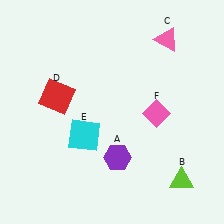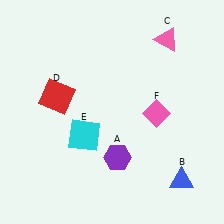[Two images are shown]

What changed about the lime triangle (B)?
In Image 1, B is lime. In Image 2, it changed to blue.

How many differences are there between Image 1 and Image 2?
There is 1 difference between the two images.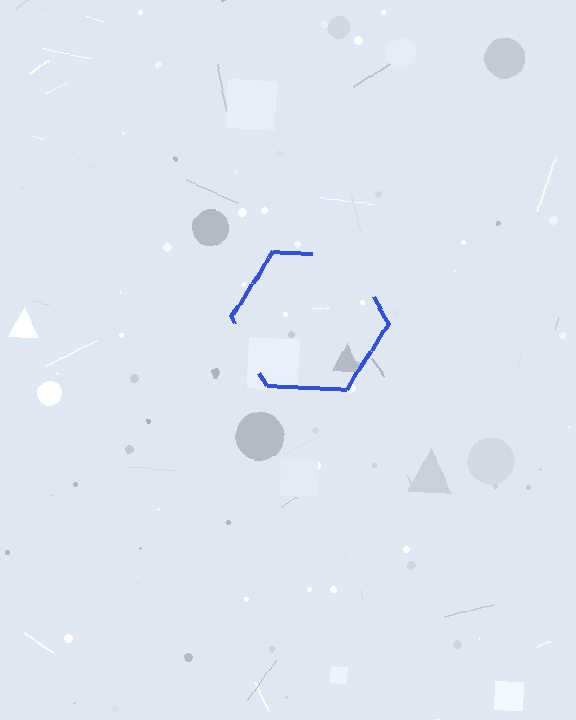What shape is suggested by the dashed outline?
The dashed outline suggests a hexagon.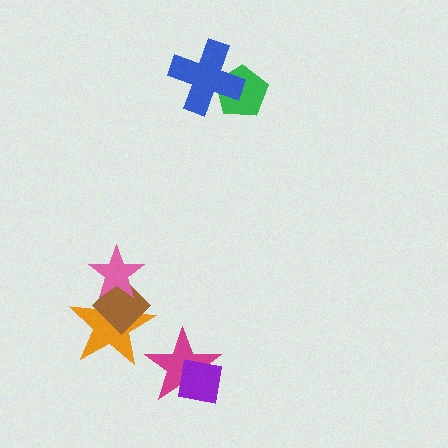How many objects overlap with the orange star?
2 objects overlap with the orange star.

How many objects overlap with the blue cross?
1 object overlaps with the blue cross.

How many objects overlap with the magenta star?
1 object overlaps with the magenta star.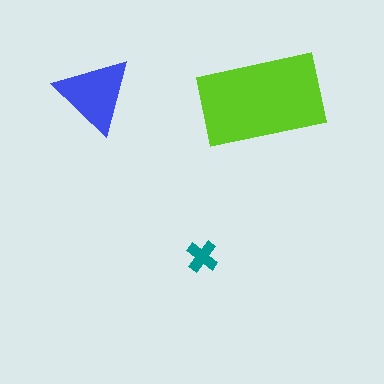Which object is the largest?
The lime rectangle.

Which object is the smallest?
The teal cross.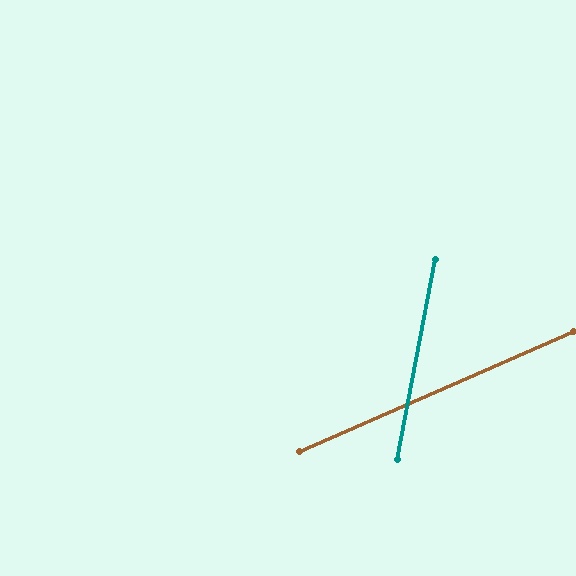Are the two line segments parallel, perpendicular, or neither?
Neither parallel nor perpendicular — they differ by about 55°.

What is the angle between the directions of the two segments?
Approximately 55 degrees.